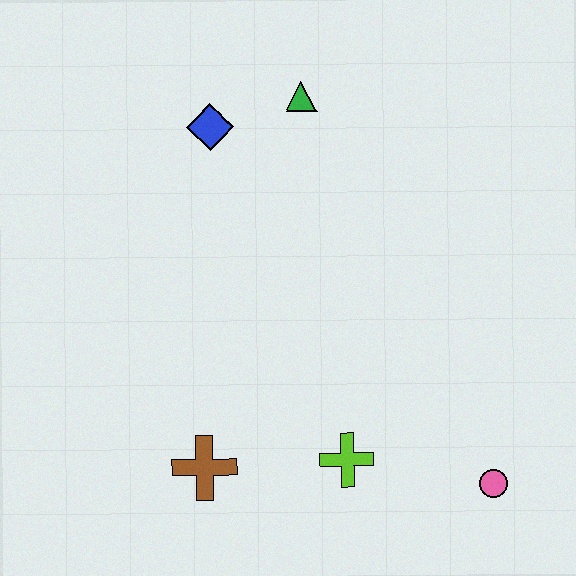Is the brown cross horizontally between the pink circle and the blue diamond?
No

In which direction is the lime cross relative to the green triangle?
The lime cross is below the green triangle.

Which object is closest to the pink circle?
The lime cross is closest to the pink circle.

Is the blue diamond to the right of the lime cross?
No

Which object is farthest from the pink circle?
The blue diamond is farthest from the pink circle.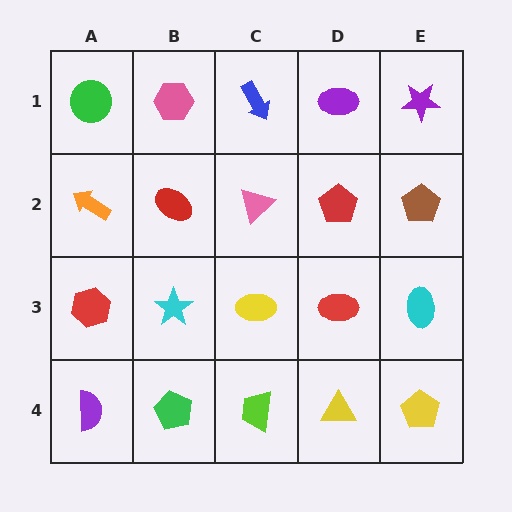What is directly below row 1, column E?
A brown pentagon.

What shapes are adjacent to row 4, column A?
A red hexagon (row 3, column A), a green pentagon (row 4, column B).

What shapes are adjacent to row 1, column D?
A red pentagon (row 2, column D), a blue arrow (row 1, column C), a purple star (row 1, column E).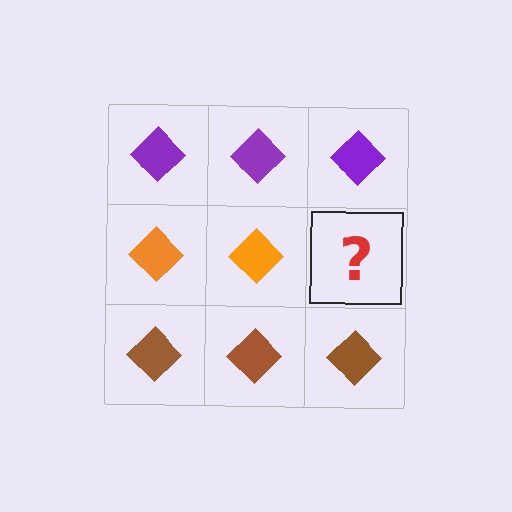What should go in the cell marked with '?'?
The missing cell should contain an orange diamond.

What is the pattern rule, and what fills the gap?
The rule is that each row has a consistent color. The gap should be filled with an orange diamond.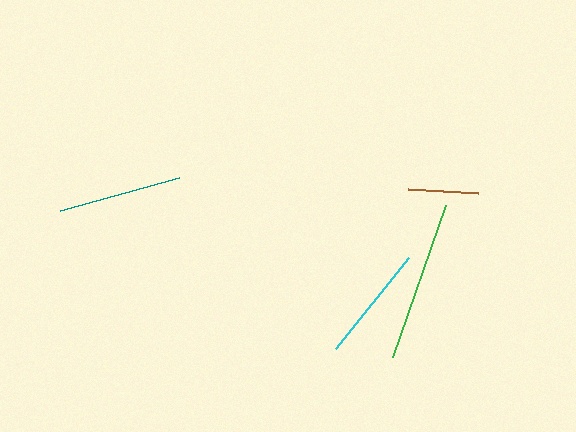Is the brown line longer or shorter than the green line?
The green line is longer than the brown line.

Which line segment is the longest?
The green line is the longest at approximately 161 pixels.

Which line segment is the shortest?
The brown line is the shortest at approximately 69 pixels.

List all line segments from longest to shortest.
From longest to shortest: green, teal, cyan, brown.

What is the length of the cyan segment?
The cyan segment is approximately 116 pixels long.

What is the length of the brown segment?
The brown segment is approximately 69 pixels long.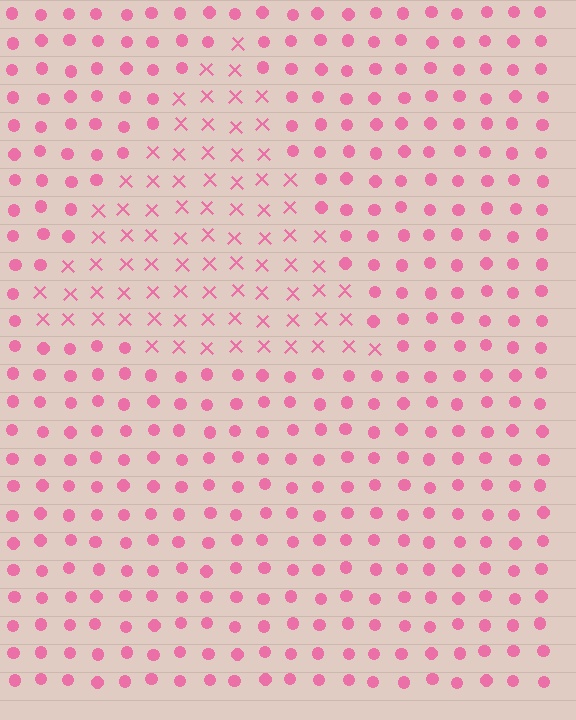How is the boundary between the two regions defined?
The boundary is defined by a change in element shape: X marks inside vs. circles outside. All elements share the same color and spacing.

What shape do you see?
I see a triangle.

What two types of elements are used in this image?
The image uses X marks inside the triangle region and circles outside it.